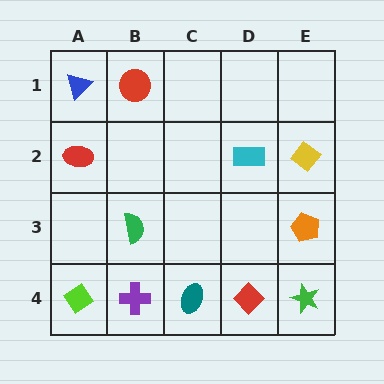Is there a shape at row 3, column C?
No, that cell is empty.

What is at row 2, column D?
A cyan rectangle.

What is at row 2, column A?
A red ellipse.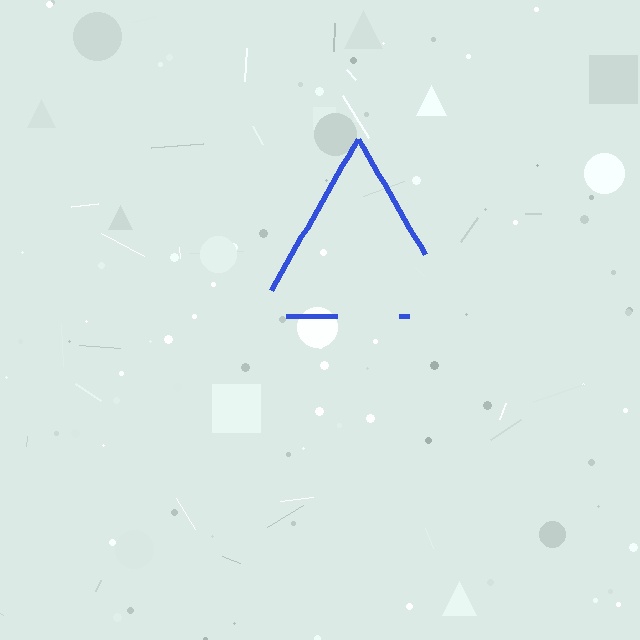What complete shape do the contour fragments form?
The contour fragments form a triangle.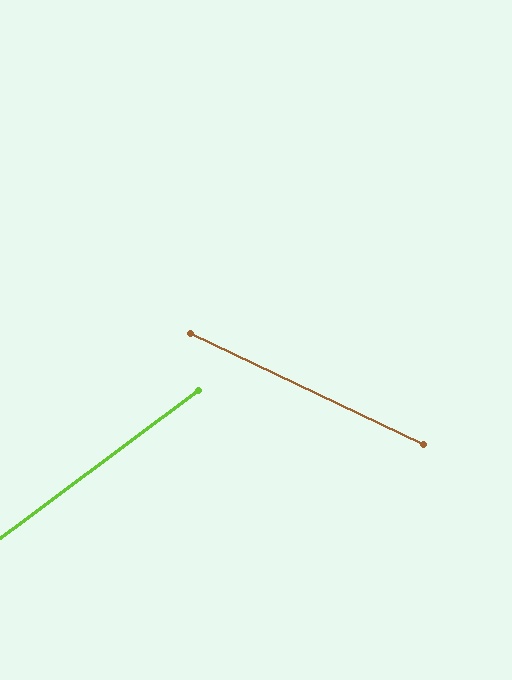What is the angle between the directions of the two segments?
Approximately 62 degrees.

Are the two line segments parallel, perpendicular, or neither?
Neither parallel nor perpendicular — they differ by about 62°.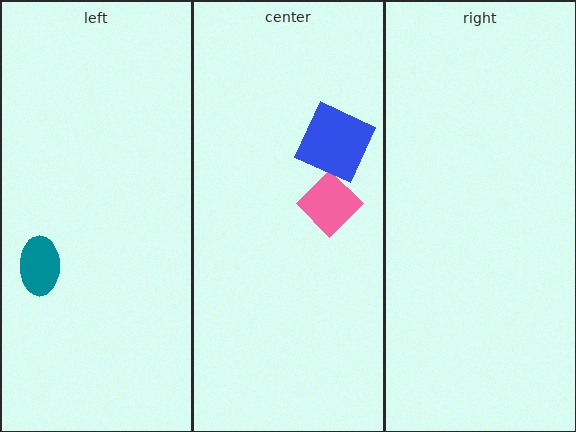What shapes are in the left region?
The teal ellipse.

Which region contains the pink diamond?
The center region.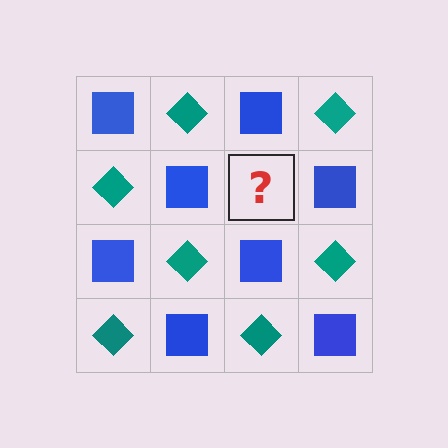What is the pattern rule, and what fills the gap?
The rule is that it alternates blue square and teal diamond in a checkerboard pattern. The gap should be filled with a teal diamond.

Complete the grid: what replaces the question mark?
The question mark should be replaced with a teal diamond.